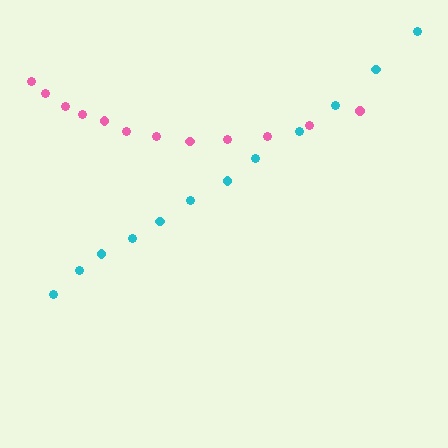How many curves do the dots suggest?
There are 2 distinct paths.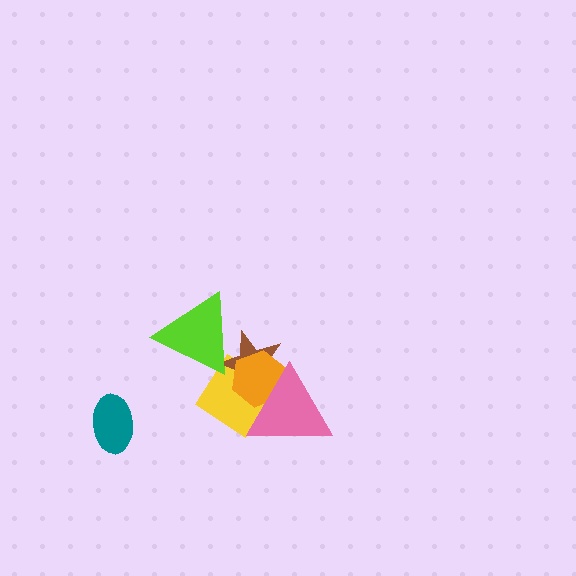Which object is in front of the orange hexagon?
The pink triangle is in front of the orange hexagon.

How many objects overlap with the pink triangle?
3 objects overlap with the pink triangle.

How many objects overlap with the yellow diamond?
3 objects overlap with the yellow diamond.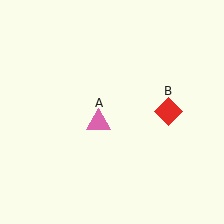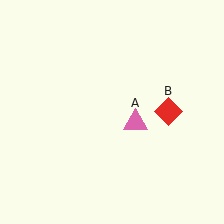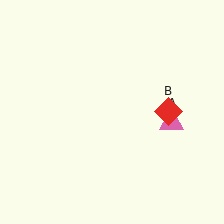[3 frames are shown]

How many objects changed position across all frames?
1 object changed position: pink triangle (object A).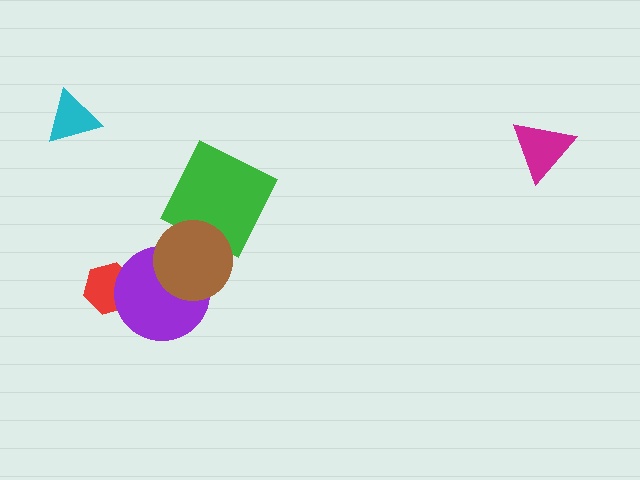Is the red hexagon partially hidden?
Yes, it is partially covered by another shape.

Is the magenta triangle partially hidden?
No, no other shape covers it.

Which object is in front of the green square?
The brown circle is in front of the green square.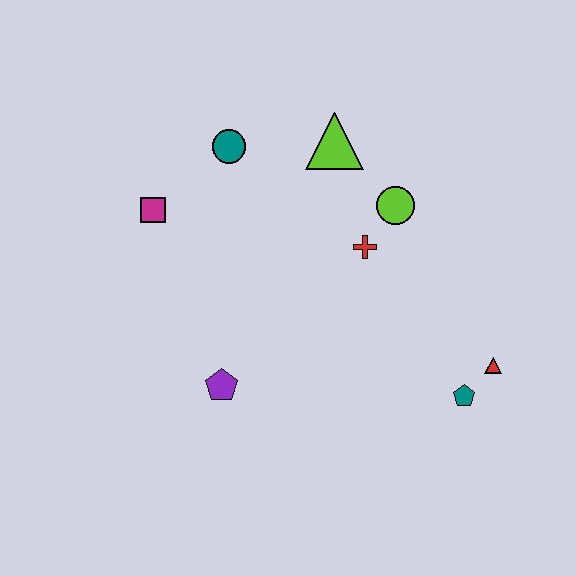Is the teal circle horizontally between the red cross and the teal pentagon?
No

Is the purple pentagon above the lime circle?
No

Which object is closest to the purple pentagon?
The magenta square is closest to the purple pentagon.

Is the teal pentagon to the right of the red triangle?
No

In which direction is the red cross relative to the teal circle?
The red cross is to the right of the teal circle.